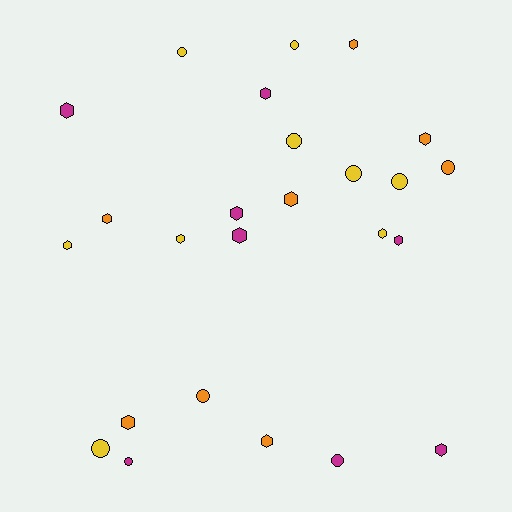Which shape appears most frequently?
Hexagon, with 15 objects.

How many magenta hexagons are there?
There are 6 magenta hexagons.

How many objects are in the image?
There are 25 objects.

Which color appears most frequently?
Yellow, with 9 objects.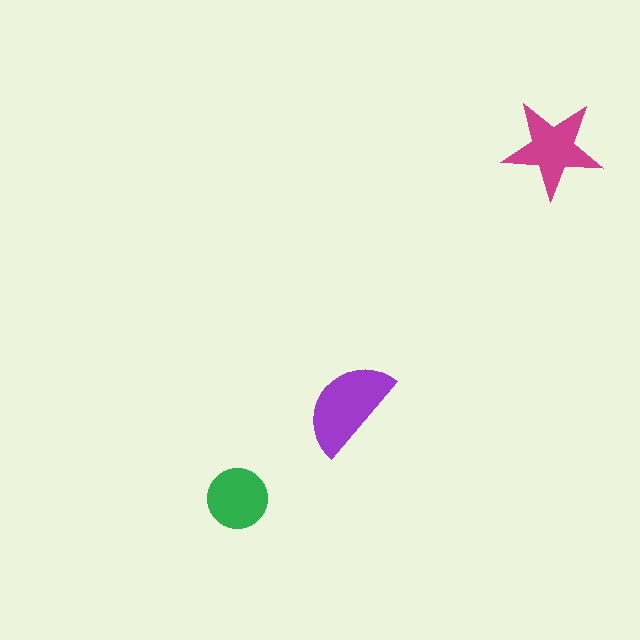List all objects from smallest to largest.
The green circle, the magenta star, the purple semicircle.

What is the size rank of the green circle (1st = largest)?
3rd.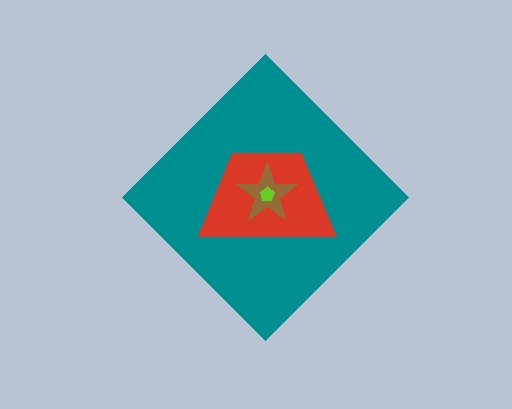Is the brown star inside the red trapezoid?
Yes.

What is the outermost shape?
The teal diamond.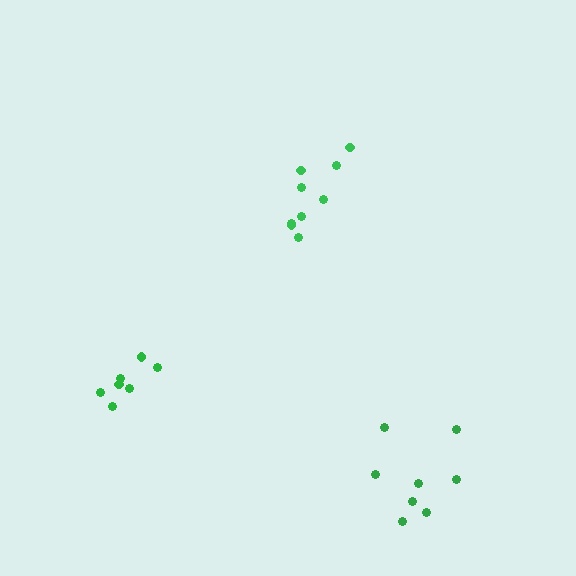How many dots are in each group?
Group 1: 7 dots, Group 2: 9 dots, Group 3: 8 dots (24 total).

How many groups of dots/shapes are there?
There are 3 groups.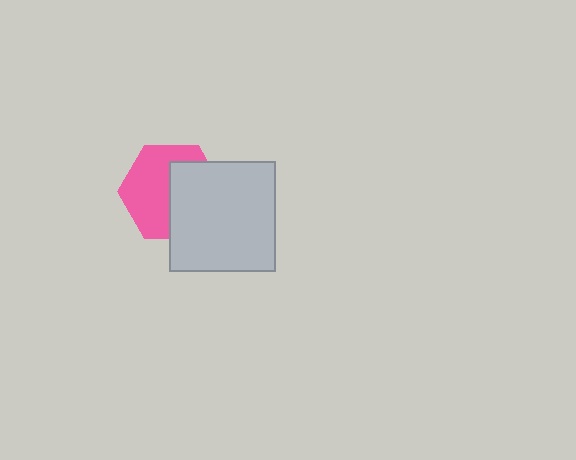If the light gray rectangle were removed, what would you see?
You would see the complete pink hexagon.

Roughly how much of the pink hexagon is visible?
About half of it is visible (roughly 55%).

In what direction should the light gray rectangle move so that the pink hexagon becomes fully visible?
The light gray rectangle should move right. That is the shortest direction to clear the overlap and leave the pink hexagon fully visible.